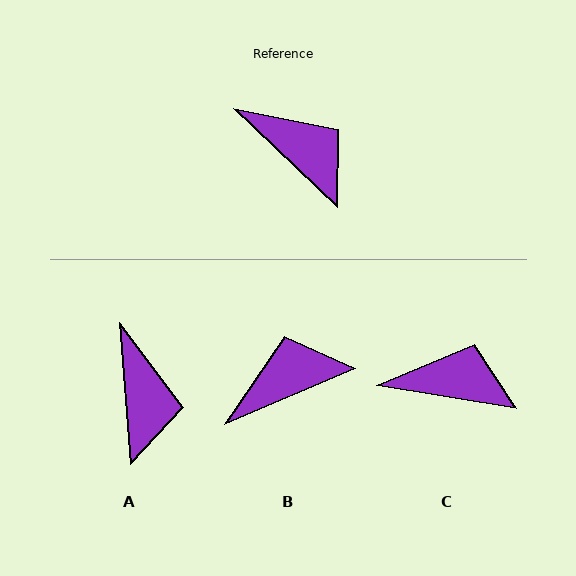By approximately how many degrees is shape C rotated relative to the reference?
Approximately 34 degrees counter-clockwise.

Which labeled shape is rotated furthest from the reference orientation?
B, about 67 degrees away.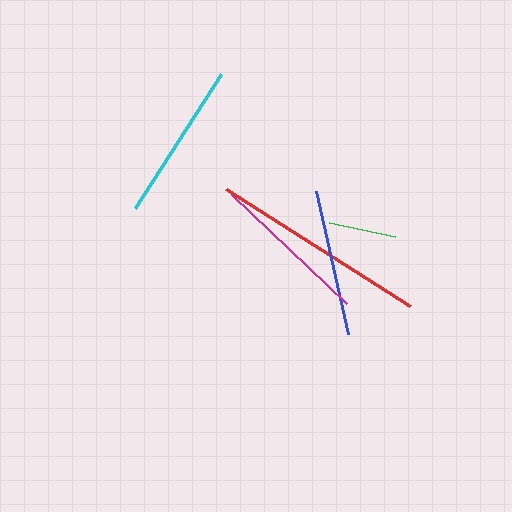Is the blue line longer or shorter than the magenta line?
The magenta line is longer than the blue line.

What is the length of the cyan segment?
The cyan segment is approximately 158 pixels long.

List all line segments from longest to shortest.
From longest to shortest: red, magenta, cyan, blue, green.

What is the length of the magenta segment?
The magenta segment is approximately 159 pixels long.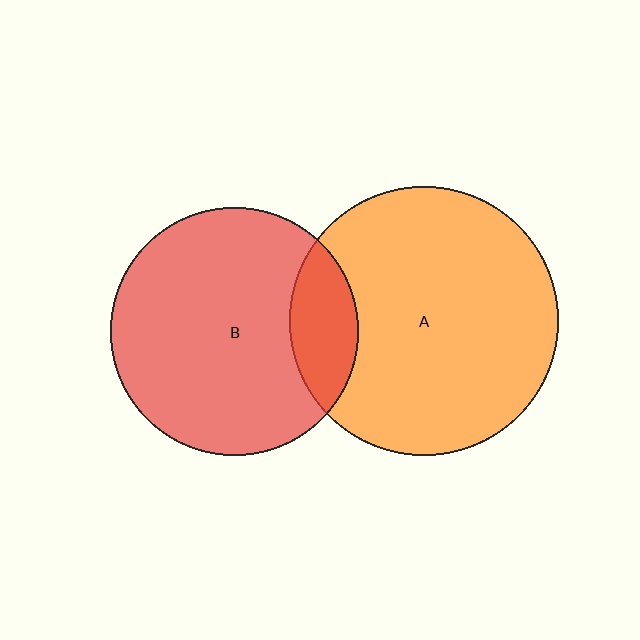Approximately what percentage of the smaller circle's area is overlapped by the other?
Approximately 15%.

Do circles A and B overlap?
Yes.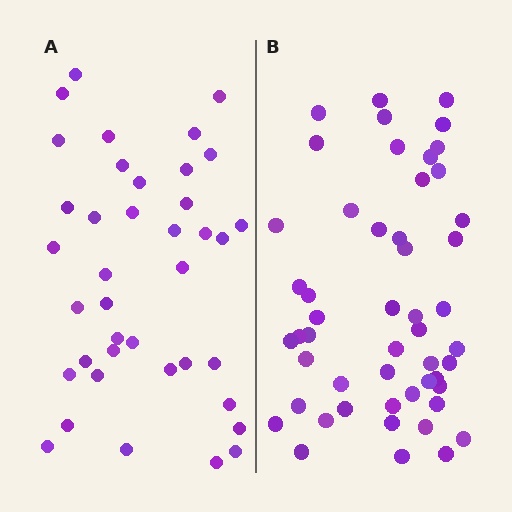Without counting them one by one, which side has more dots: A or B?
Region B (the right region) has more dots.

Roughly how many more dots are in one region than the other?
Region B has roughly 12 or so more dots than region A.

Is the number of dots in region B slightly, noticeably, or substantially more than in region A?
Region B has noticeably more, but not dramatically so. The ratio is roughly 1.3 to 1.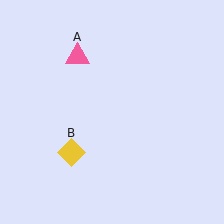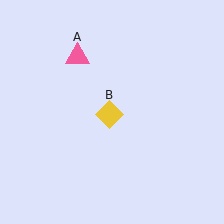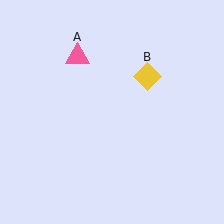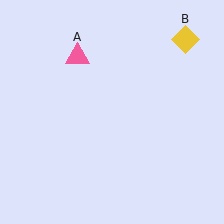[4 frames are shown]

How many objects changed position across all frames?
1 object changed position: yellow diamond (object B).